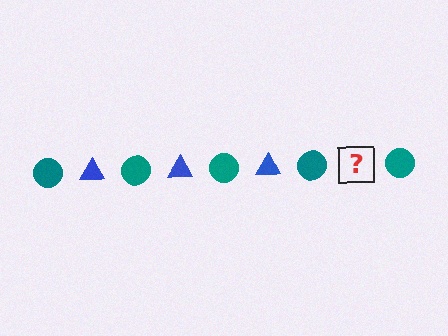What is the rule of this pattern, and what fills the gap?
The rule is that the pattern alternates between teal circle and blue triangle. The gap should be filled with a blue triangle.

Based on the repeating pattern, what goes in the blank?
The blank should be a blue triangle.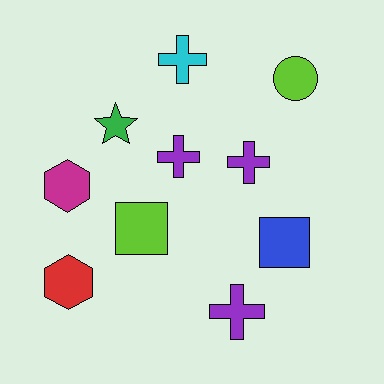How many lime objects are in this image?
There are 2 lime objects.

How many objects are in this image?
There are 10 objects.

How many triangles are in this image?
There are no triangles.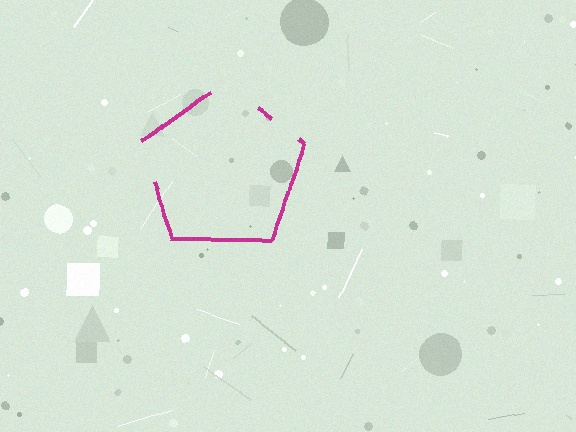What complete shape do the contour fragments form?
The contour fragments form a pentagon.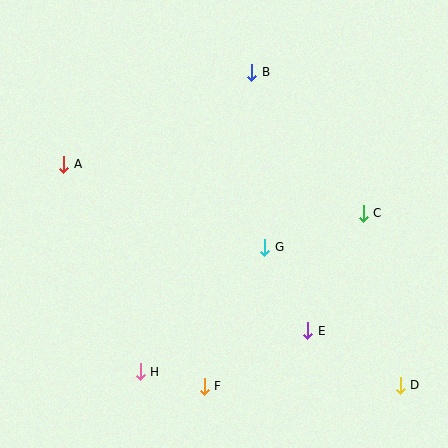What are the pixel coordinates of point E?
Point E is at (308, 331).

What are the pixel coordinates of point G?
Point G is at (265, 247).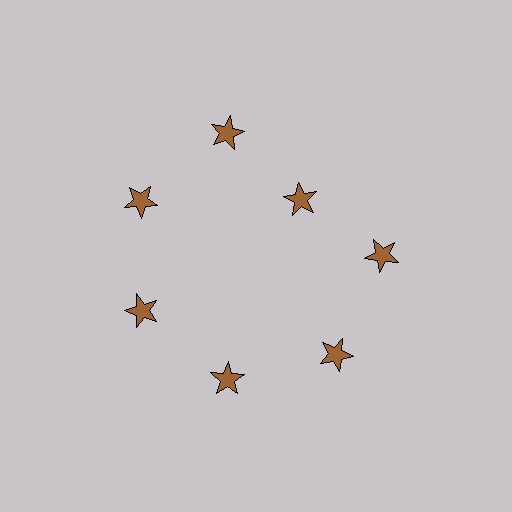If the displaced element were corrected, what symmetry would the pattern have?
It would have 7-fold rotational symmetry — the pattern would map onto itself every 51 degrees.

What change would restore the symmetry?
The symmetry would be restored by moving it outward, back onto the ring so that all 7 stars sit at equal angles and equal distance from the center.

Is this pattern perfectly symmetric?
No. The 7 brown stars are arranged in a ring, but one element near the 1 o'clock position is pulled inward toward the center, breaking the 7-fold rotational symmetry.